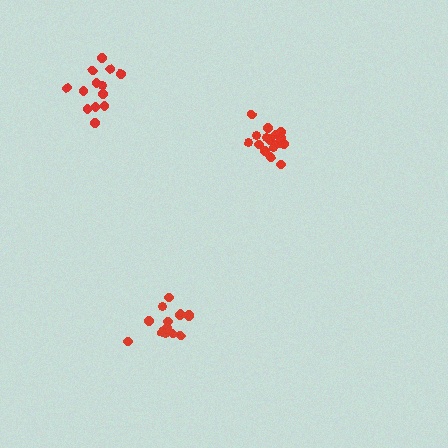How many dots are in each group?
Group 1: 17 dots, Group 2: 15 dots, Group 3: 13 dots (45 total).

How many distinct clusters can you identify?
There are 3 distinct clusters.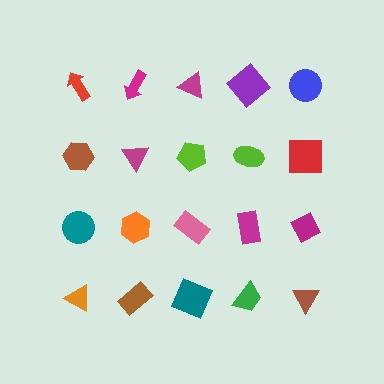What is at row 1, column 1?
A red arrow.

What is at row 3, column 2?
An orange hexagon.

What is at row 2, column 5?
A red square.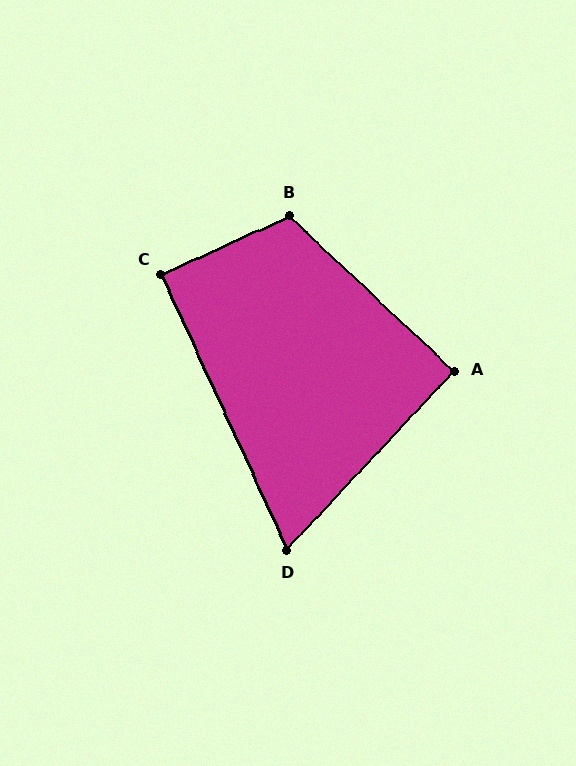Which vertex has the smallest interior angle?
D, at approximately 68 degrees.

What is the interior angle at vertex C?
Approximately 90 degrees (approximately right).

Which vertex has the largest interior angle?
B, at approximately 112 degrees.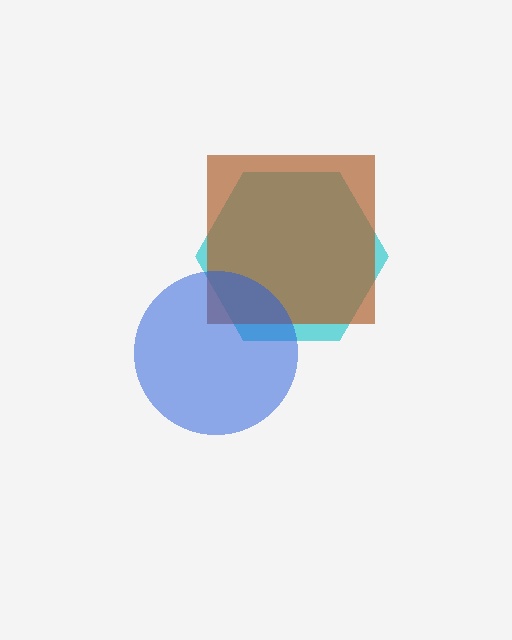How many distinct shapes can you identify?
There are 3 distinct shapes: a cyan hexagon, a brown square, a blue circle.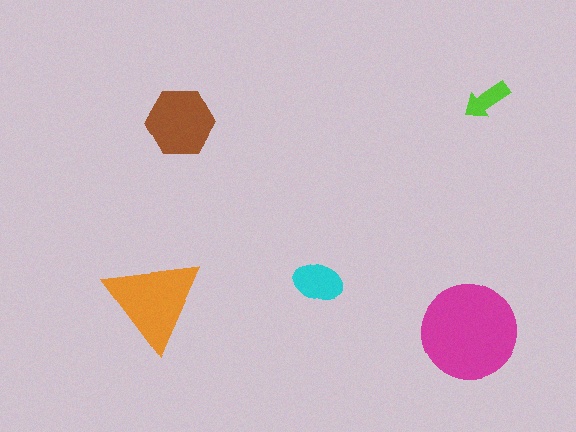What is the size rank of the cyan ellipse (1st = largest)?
4th.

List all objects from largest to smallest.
The magenta circle, the orange triangle, the brown hexagon, the cyan ellipse, the lime arrow.